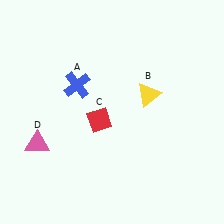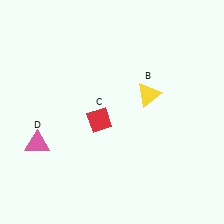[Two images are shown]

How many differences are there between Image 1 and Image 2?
There is 1 difference between the two images.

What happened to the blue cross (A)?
The blue cross (A) was removed in Image 2. It was in the top-left area of Image 1.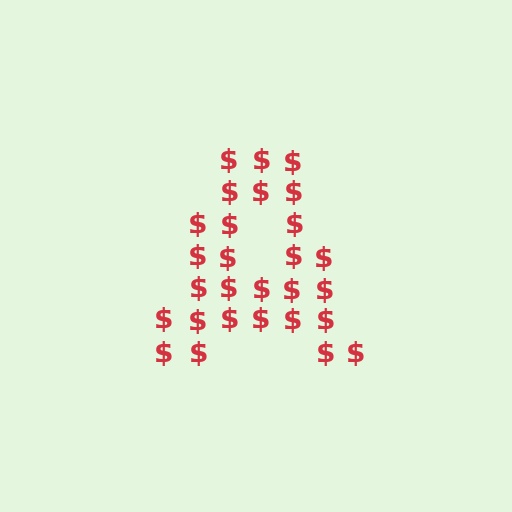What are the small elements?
The small elements are dollar signs.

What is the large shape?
The large shape is the letter A.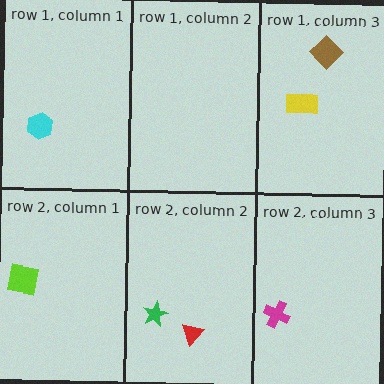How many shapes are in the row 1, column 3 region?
2.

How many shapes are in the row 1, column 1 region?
1.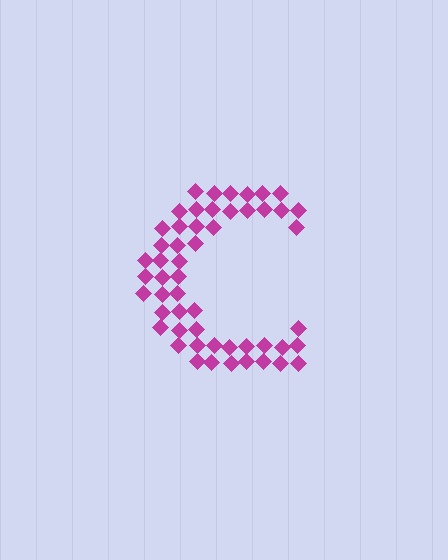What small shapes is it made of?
It is made of small diamonds.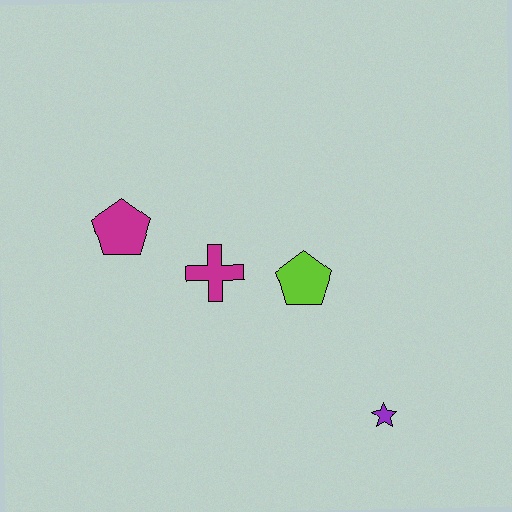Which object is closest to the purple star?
The lime pentagon is closest to the purple star.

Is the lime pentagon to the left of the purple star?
Yes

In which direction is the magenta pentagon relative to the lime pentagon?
The magenta pentagon is to the left of the lime pentagon.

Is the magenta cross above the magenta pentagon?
No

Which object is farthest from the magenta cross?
The purple star is farthest from the magenta cross.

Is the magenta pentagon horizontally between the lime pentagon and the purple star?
No